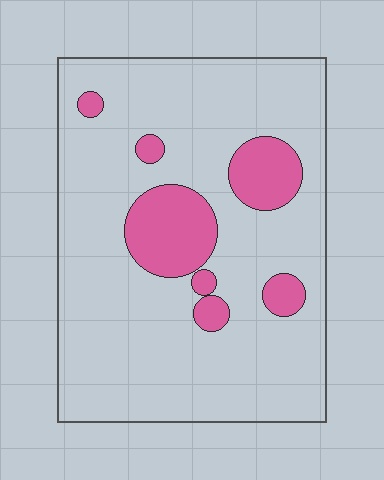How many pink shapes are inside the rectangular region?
7.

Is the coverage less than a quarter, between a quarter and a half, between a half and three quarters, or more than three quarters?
Less than a quarter.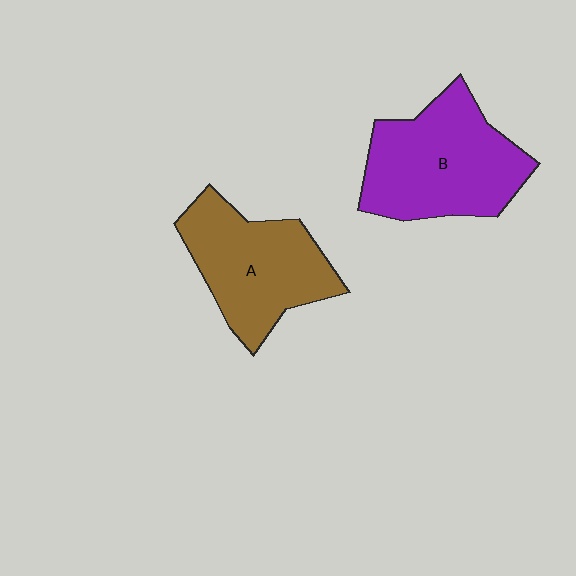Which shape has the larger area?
Shape B (purple).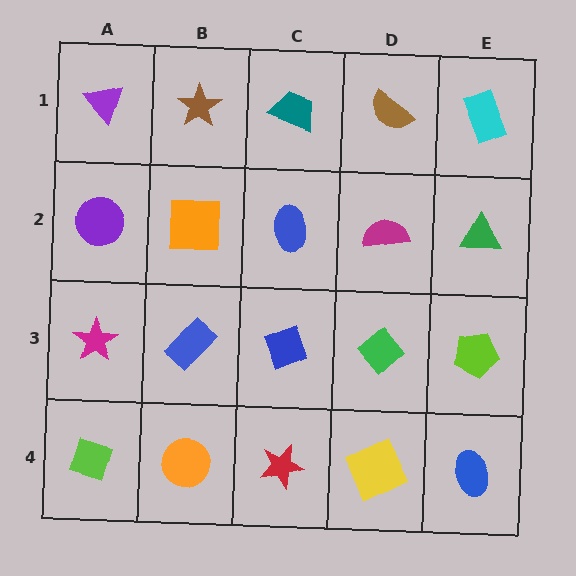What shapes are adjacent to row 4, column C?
A blue diamond (row 3, column C), an orange circle (row 4, column B), a yellow square (row 4, column D).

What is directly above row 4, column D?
A green diamond.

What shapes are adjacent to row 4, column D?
A green diamond (row 3, column D), a red star (row 4, column C), a blue ellipse (row 4, column E).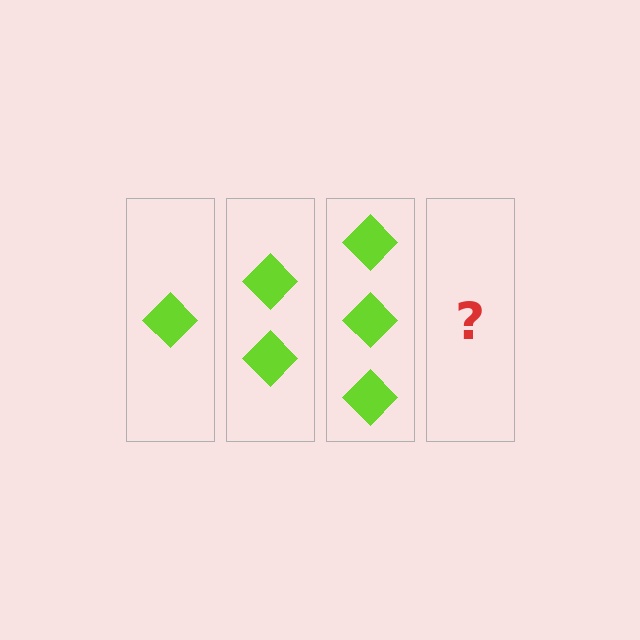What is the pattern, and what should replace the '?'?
The pattern is that each step adds one more diamond. The '?' should be 4 diamonds.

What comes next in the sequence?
The next element should be 4 diamonds.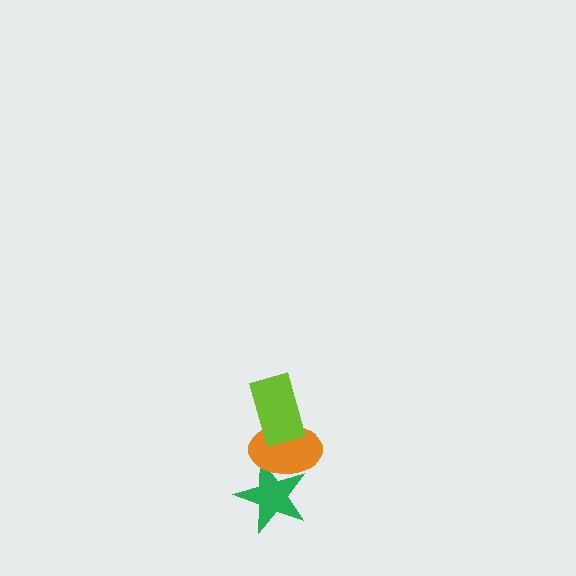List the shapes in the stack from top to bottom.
From top to bottom: the lime rectangle, the orange ellipse, the green star.